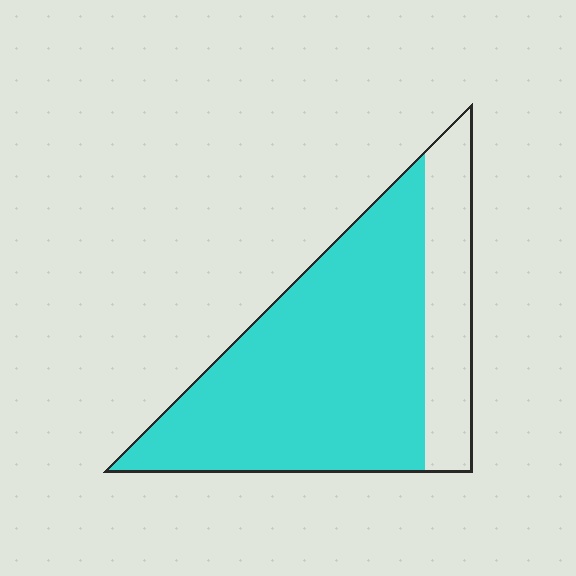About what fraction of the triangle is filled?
About three quarters (3/4).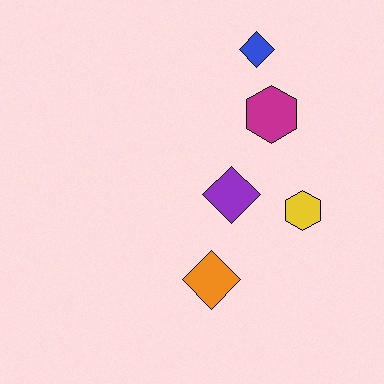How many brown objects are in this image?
There are no brown objects.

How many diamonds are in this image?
There are 3 diamonds.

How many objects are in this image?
There are 5 objects.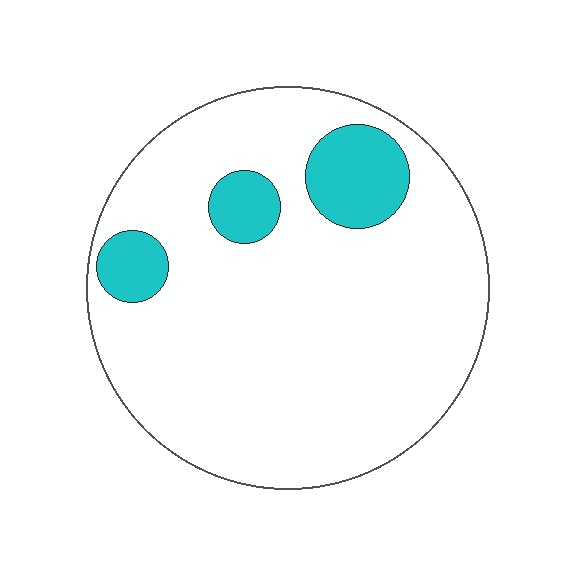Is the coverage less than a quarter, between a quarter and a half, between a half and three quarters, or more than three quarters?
Less than a quarter.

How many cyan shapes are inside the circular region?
3.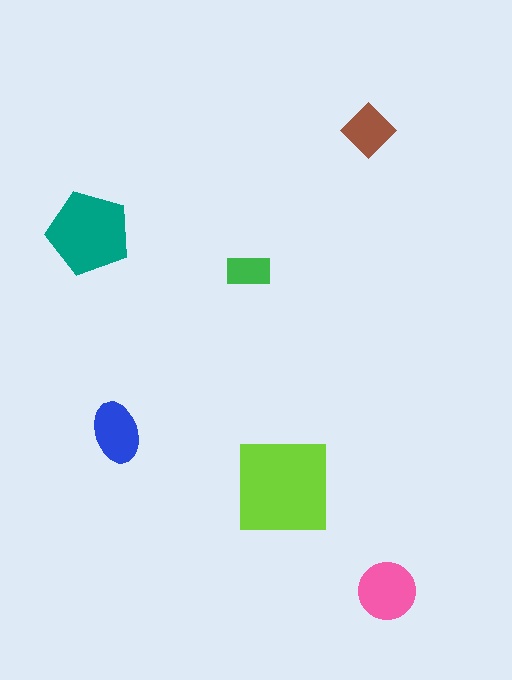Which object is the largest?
The lime square.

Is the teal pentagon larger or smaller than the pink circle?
Larger.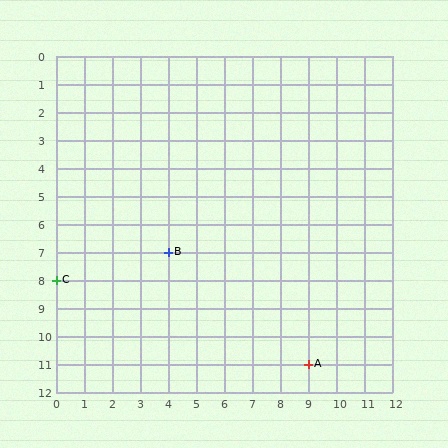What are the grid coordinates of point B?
Point B is at grid coordinates (4, 7).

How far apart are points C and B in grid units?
Points C and B are 4 columns and 1 row apart (about 4.1 grid units diagonally).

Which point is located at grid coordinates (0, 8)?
Point C is at (0, 8).